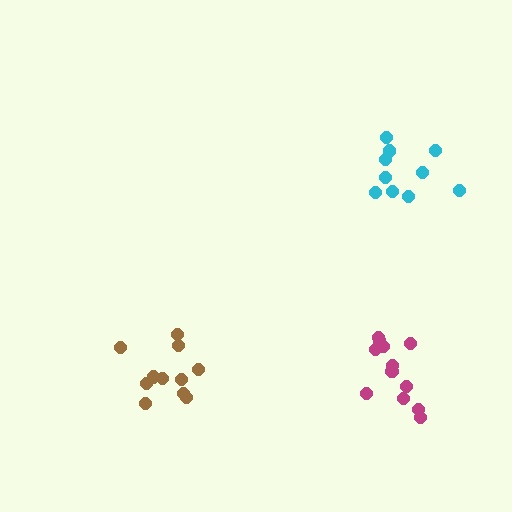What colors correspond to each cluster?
The clusters are colored: brown, cyan, magenta.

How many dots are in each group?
Group 1: 11 dots, Group 2: 10 dots, Group 3: 12 dots (33 total).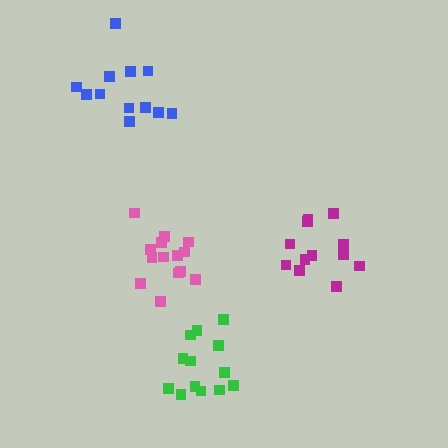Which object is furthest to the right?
The magenta cluster is rightmost.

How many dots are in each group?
Group 1: 14 dots, Group 2: 13 dots, Group 3: 12 dots, Group 4: 12 dots (51 total).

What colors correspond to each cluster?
The clusters are colored: pink, green, magenta, blue.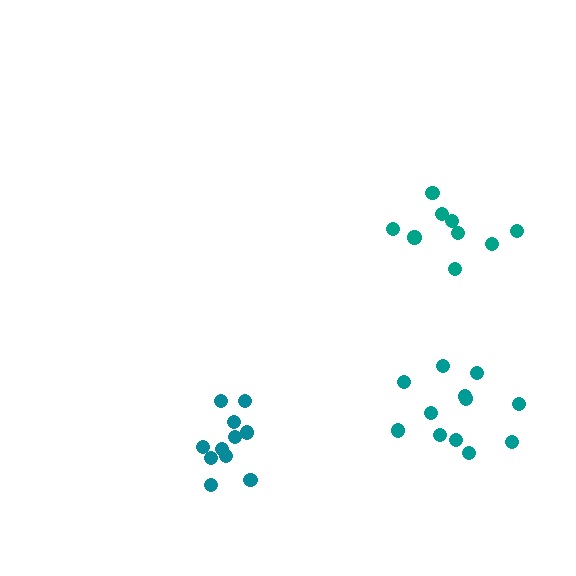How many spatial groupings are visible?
There are 3 spatial groupings.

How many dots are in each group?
Group 1: 12 dots, Group 2: 11 dots, Group 3: 9 dots (32 total).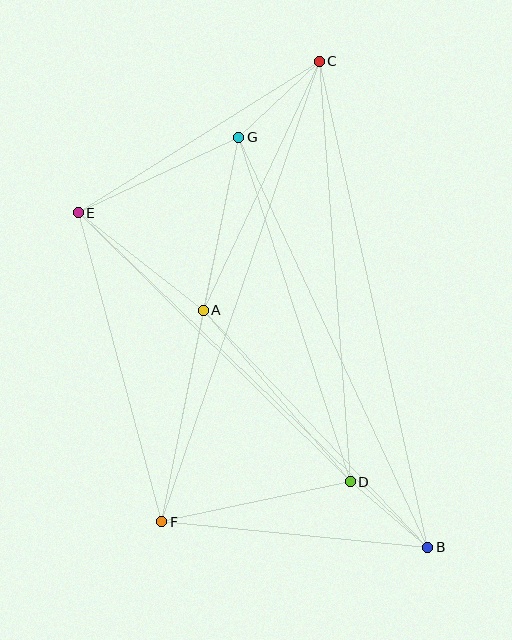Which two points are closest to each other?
Points B and D are closest to each other.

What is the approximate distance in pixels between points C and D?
The distance between C and D is approximately 421 pixels.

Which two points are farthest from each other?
Points B and C are farthest from each other.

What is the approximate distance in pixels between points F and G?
The distance between F and G is approximately 392 pixels.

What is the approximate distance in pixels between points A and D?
The distance between A and D is approximately 226 pixels.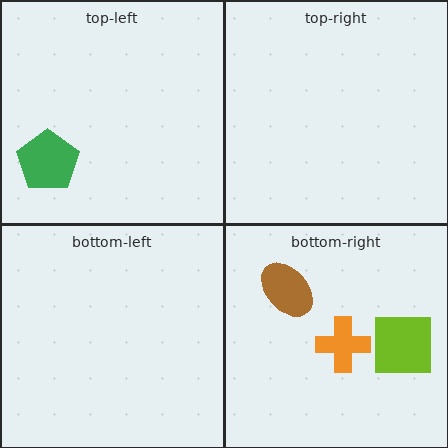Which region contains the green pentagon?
The top-left region.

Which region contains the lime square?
The bottom-right region.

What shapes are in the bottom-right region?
The brown ellipse, the lime square, the orange cross.